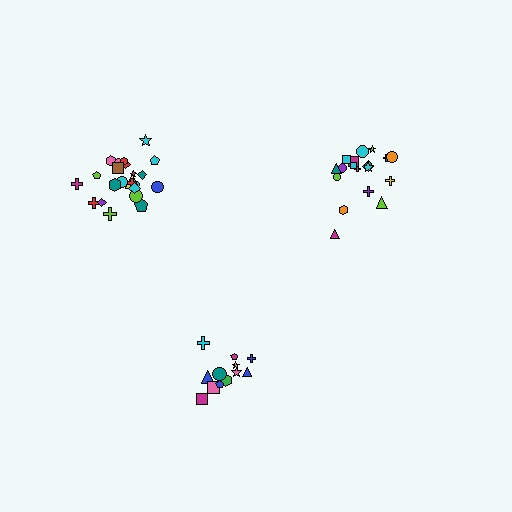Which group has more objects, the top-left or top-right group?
The top-left group.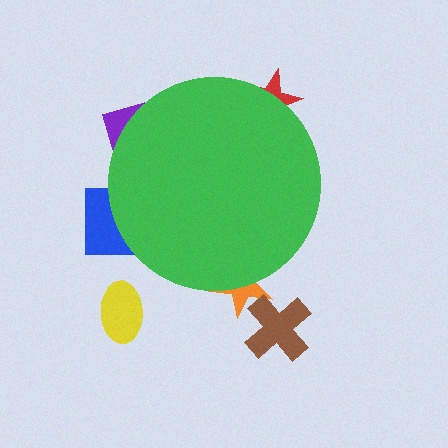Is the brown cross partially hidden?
No, the brown cross is fully visible.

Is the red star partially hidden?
Yes, the red star is partially hidden behind the green circle.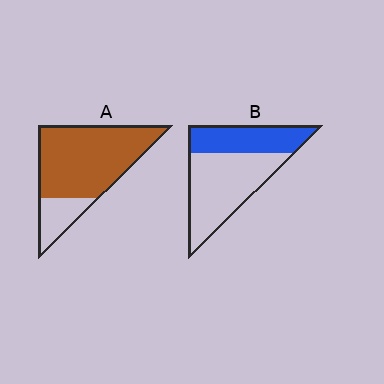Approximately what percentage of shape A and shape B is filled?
A is approximately 80% and B is approximately 35%.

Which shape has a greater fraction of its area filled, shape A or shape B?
Shape A.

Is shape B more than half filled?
No.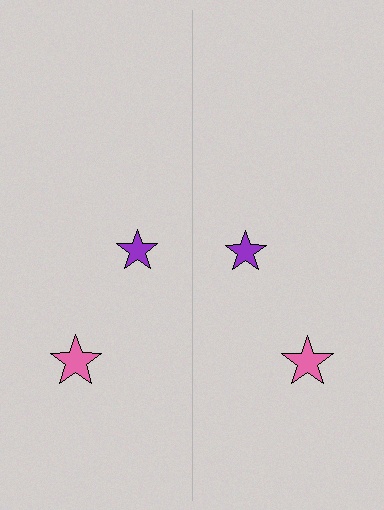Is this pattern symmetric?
Yes, this pattern has bilateral (reflection) symmetry.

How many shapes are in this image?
There are 4 shapes in this image.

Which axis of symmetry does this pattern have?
The pattern has a vertical axis of symmetry running through the center of the image.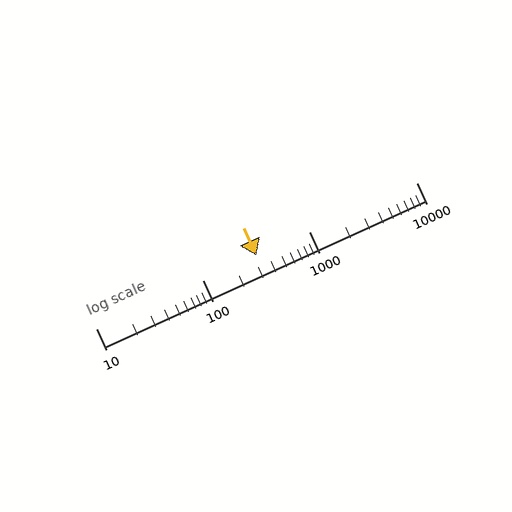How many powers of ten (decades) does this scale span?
The scale spans 3 decades, from 10 to 10000.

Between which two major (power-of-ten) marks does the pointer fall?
The pointer is between 100 and 1000.